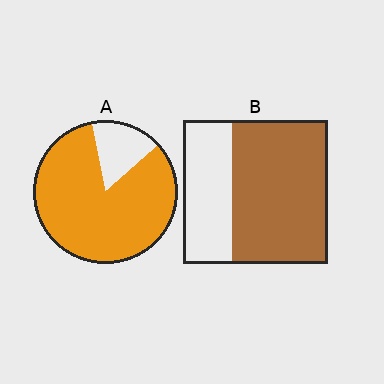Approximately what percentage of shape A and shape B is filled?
A is approximately 85% and B is approximately 65%.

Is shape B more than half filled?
Yes.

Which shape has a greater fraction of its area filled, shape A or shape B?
Shape A.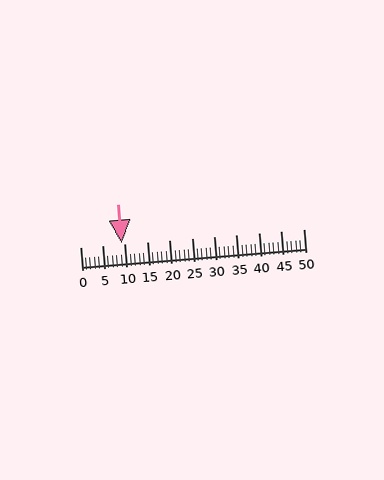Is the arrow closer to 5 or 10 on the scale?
The arrow is closer to 10.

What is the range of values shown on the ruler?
The ruler shows values from 0 to 50.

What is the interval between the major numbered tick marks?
The major tick marks are spaced 5 units apart.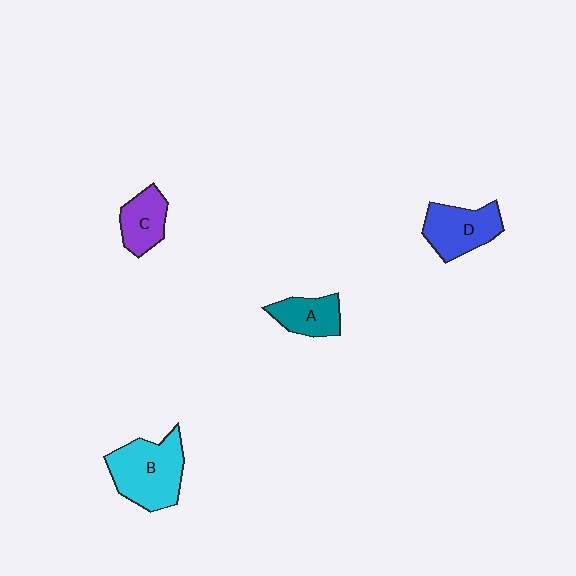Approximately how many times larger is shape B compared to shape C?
Approximately 1.8 times.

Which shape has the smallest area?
Shape A (teal).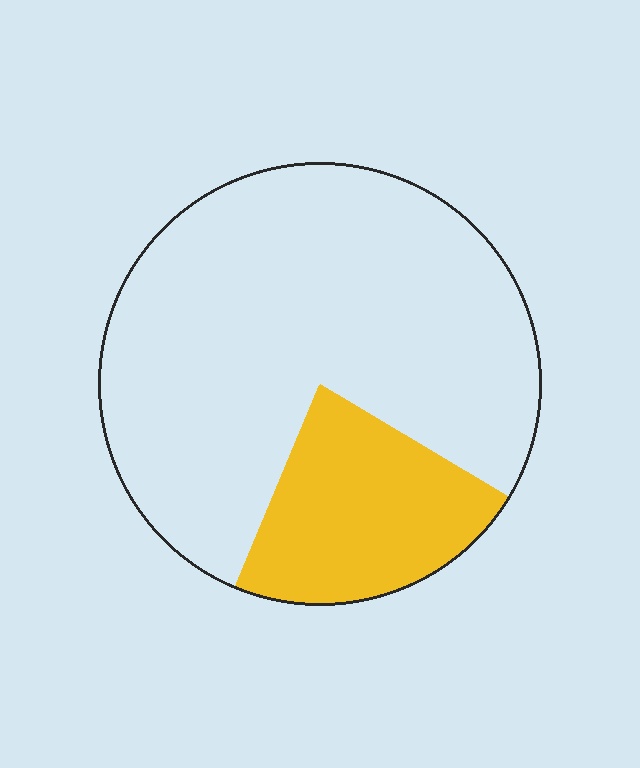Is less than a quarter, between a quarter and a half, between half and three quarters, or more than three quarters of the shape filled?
Less than a quarter.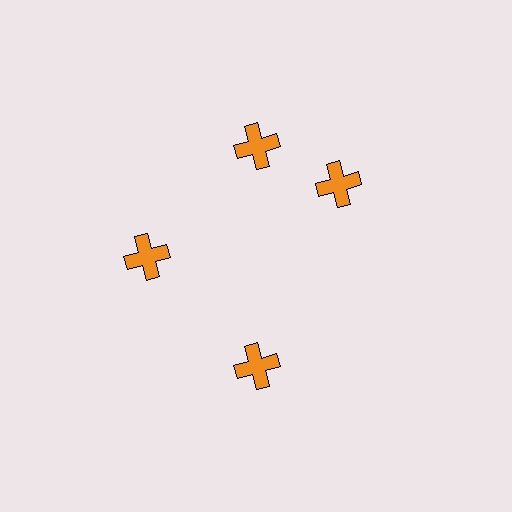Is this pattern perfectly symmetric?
No. The 4 orange crosses are arranged in a ring, but one element near the 3 o'clock position is rotated out of alignment along the ring, breaking the 4-fold rotational symmetry.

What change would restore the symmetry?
The symmetry would be restored by rotating it back into even spacing with its neighbors so that all 4 crosses sit at equal angles and equal distance from the center.